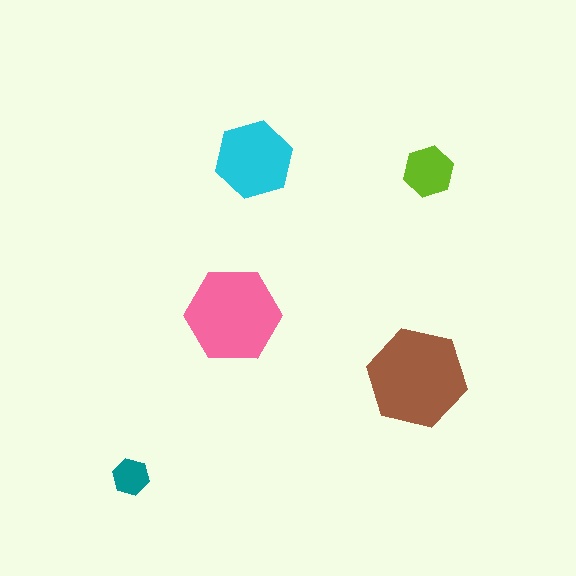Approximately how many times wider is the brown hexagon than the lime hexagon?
About 2 times wider.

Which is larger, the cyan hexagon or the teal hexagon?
The cyan one.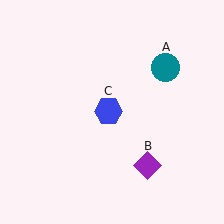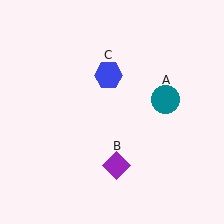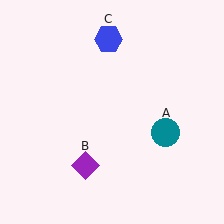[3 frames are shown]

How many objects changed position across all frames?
3 objects changed position: teal circle (object A), purple diamond (object B), blue hexagon (object C).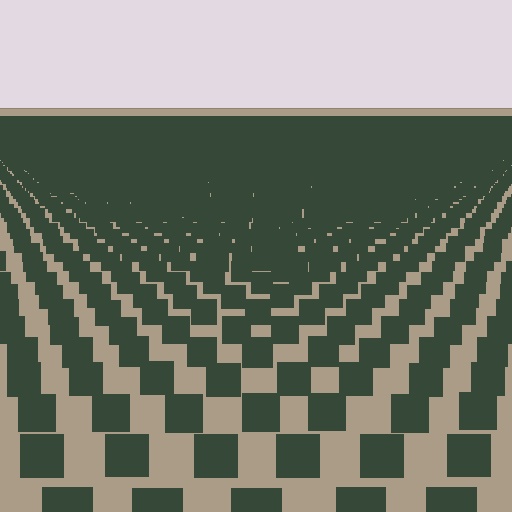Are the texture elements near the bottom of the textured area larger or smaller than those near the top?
Larger. Near the bottom, elements are closer to the viewer and appear at a bigger on-screen size.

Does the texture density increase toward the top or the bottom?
Density increases toward the top.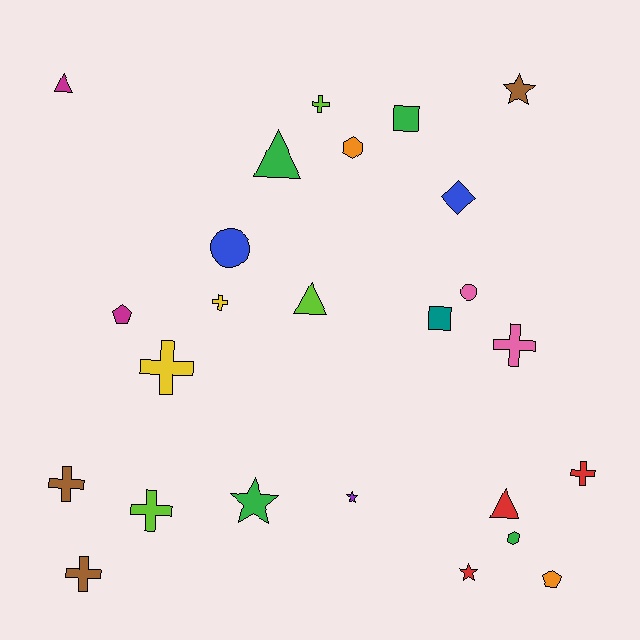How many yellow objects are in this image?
There are 2 yellow objects.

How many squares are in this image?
There are 2 squares.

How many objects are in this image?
There are 25 objects.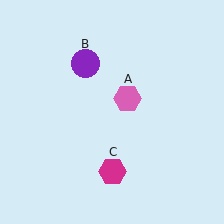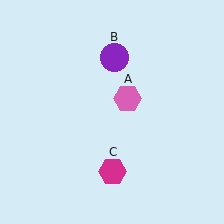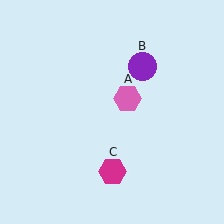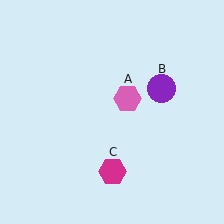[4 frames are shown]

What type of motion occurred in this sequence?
The purple circle (object B) rotated clockwise around the center of the scene.